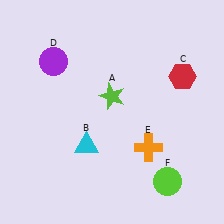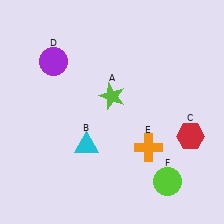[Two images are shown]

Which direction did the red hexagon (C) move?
The red hexagon (C) moved down.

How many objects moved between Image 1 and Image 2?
1 object moved between the two images.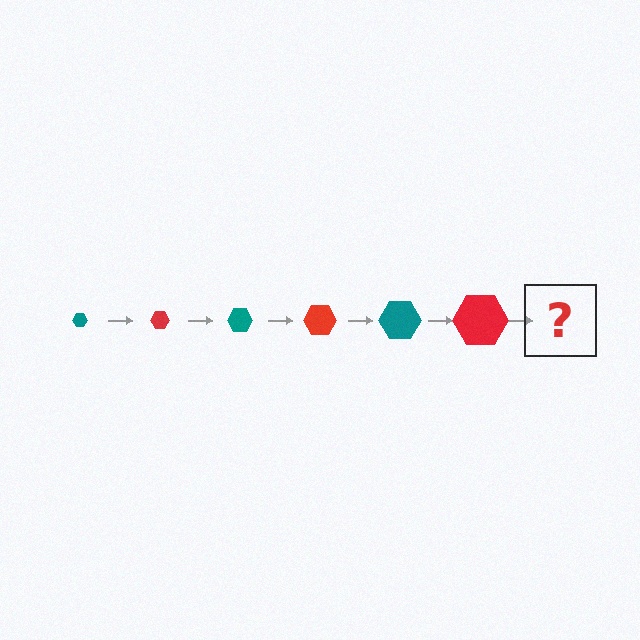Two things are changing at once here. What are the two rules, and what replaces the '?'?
The two rules are that the hexagon grows larger each step and the color cycles through teal and red. The '?' should be a teal hexagon, larger than the previous one.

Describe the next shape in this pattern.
It should be a teal hexagon, larger than the previous one.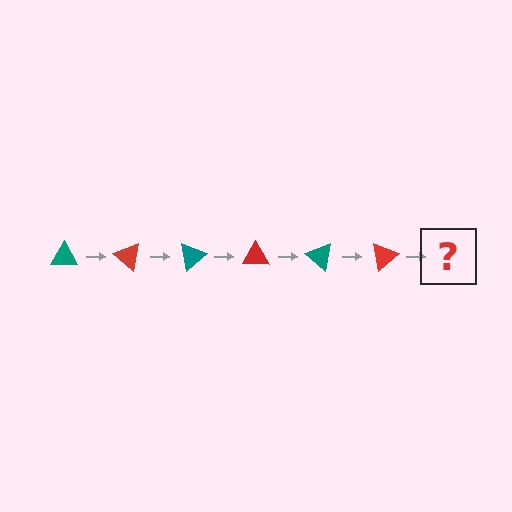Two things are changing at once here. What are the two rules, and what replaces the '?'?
The two rules are that it rotates 40 degrees each step and the color cycles through teal and red. The '?' should be a teal triangle, rotated 240 degrees from the start.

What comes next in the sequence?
The next element should be a teal triangle, rotated 240 degrees from the start.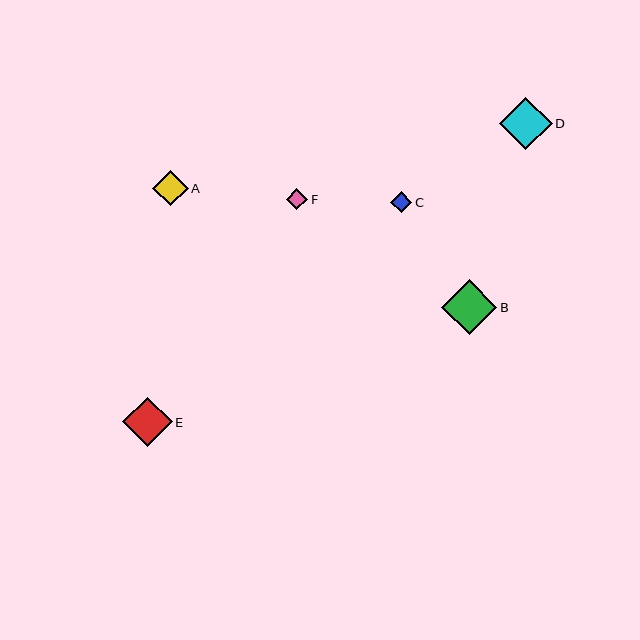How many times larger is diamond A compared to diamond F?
Diamond A is approximately 1.6 times the size of diamond F.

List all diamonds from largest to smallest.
From largest to smallest: B, D, E, A, F, C.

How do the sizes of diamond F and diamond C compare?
Diamond F and diamond C are approximately the same size.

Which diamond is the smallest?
Diamond C is the smallest with a size of approximately 21 pixels.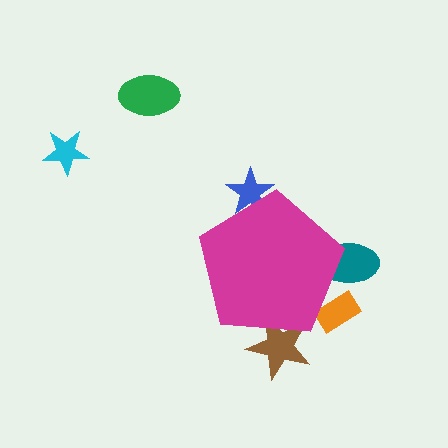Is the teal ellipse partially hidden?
Yes, the teal ellipse is partially hidden behind the magenta pentagon.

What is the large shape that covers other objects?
A magenta pentagon.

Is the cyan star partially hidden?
No, the cyan star is fully visible.